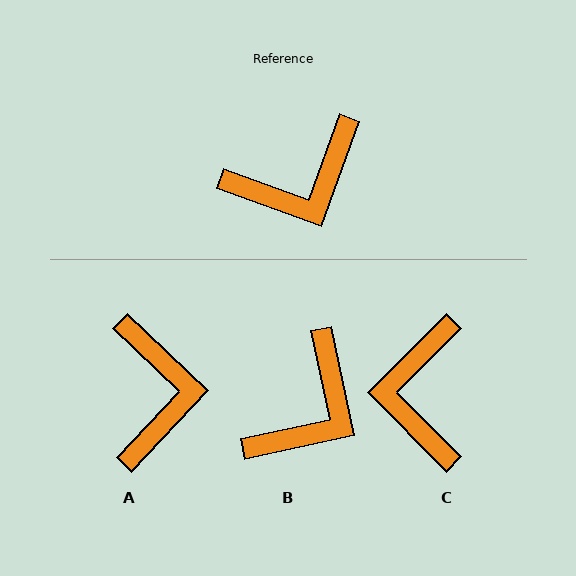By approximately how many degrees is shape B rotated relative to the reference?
Approximately 32 degrees counter-clockwise.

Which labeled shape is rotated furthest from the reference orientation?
C, about 115 degrees away.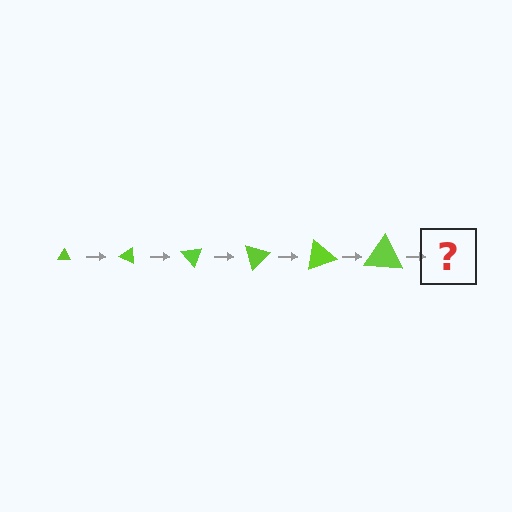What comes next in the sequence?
The next element should be a triangle, larger than the previous one and rotated 150 degrees from the start.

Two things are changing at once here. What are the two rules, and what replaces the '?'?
The two rules are that the triangle grows larger each step and it rotates 25 degrees each step. The '?' should be a triangle, larger than the previous one and rotated 150 degrees from the start.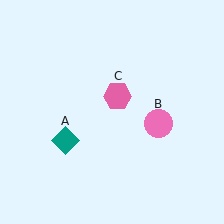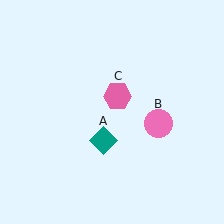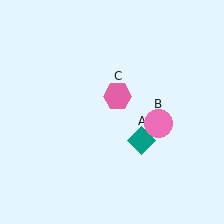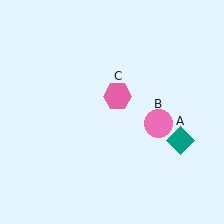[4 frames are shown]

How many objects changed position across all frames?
1 object changed position: teal diamond (object A).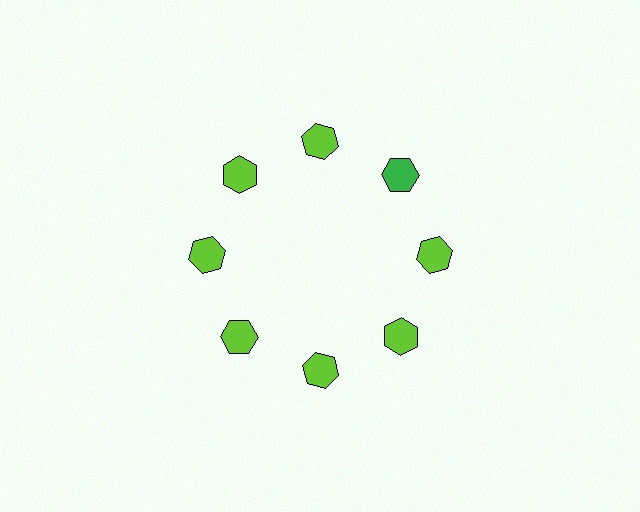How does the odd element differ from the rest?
It has a different color: green instead of lime.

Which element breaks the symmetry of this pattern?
The green hexagon at roughly the 2 o'clock position breaks the symmetry. All other shapes are lime hexagons.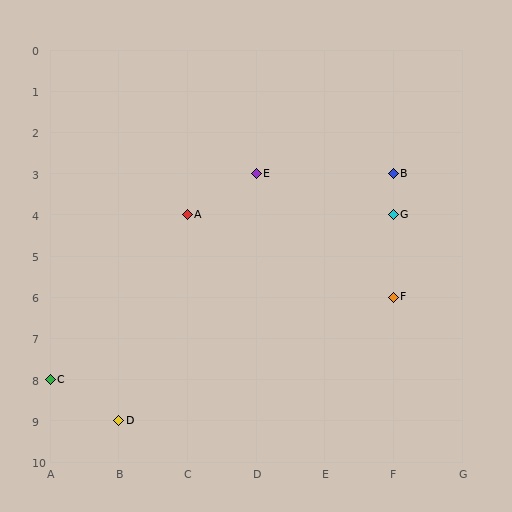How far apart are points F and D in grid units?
Points F and D are 4 columns and 3 rows apart (about 5.0 grid units diagonally).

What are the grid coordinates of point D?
Point D is at grid coordinates (B, 9).